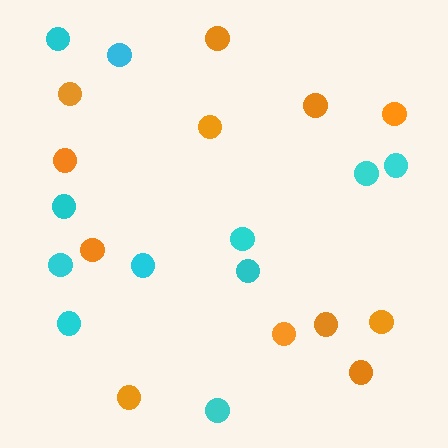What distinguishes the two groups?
There are 2 groups: one group of orange circles (12) and one group of cyan circles (11).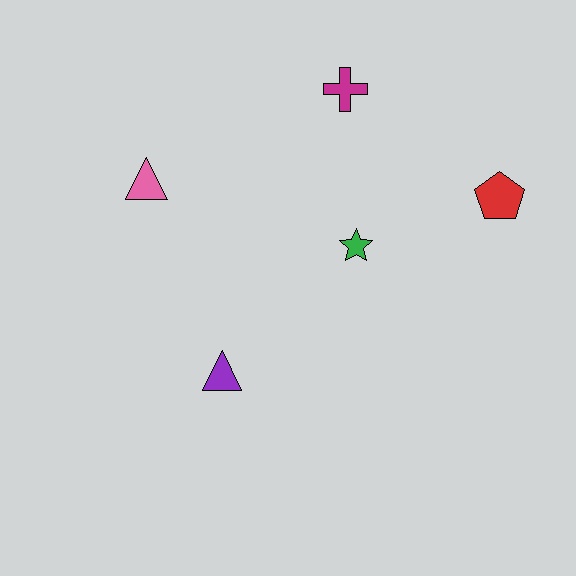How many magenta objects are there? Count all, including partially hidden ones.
There is 1 magenta object.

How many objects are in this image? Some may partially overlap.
There are 5 objects.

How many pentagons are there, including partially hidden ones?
There is 1 pentagon.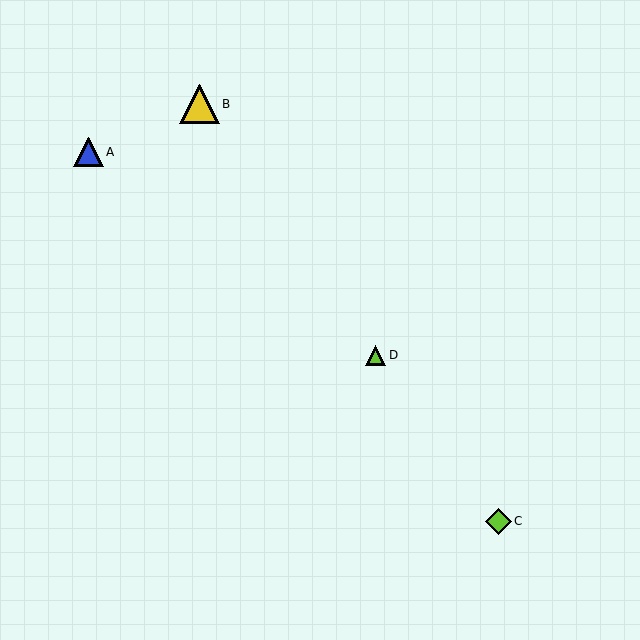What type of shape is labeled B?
Shape B is a yellow triangle.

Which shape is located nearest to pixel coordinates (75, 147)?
The blue triangle (labeled A) at (89, 152) is nearest to that location.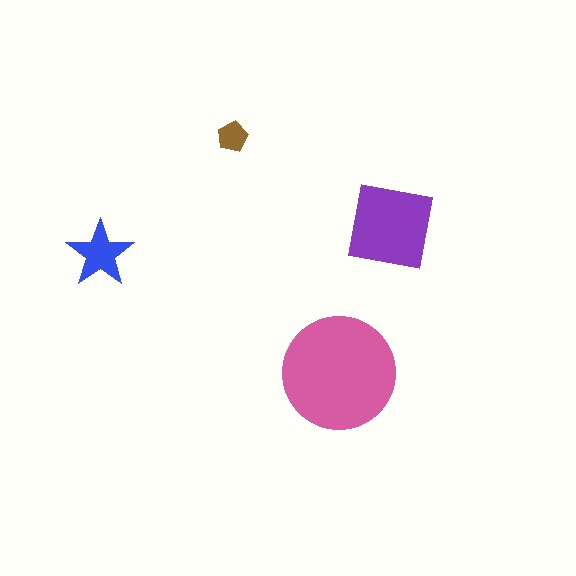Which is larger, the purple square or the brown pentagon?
The purple square.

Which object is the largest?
The pink circle.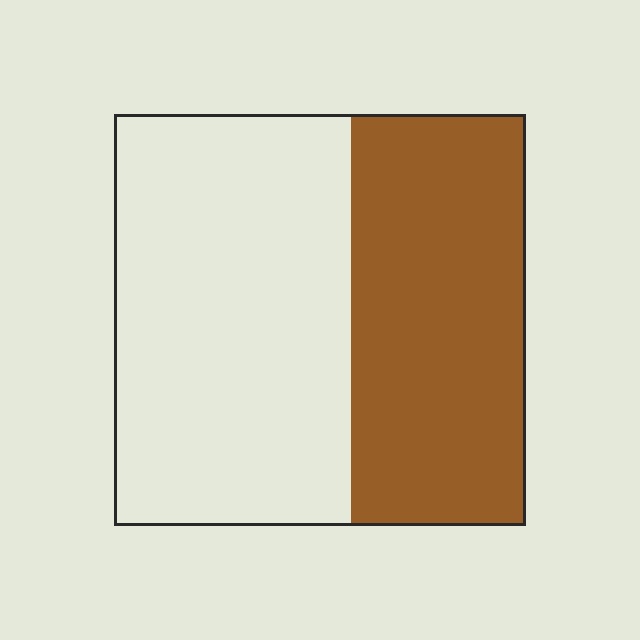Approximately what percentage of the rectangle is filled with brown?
Approximately 40%.